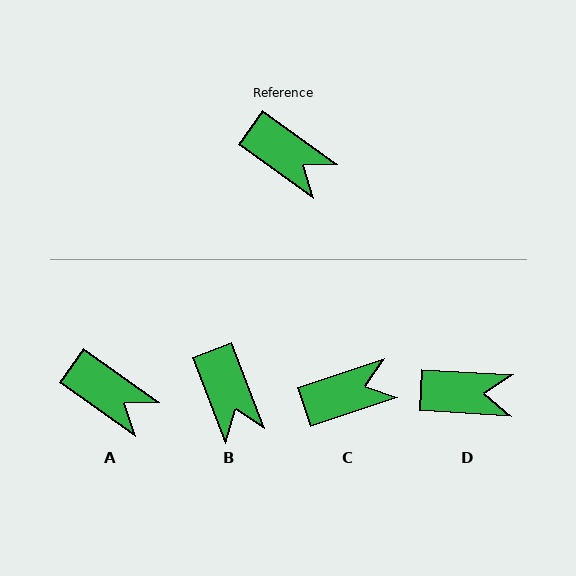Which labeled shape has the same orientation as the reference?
A.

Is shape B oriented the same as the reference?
No, it is off by about 33 degrees.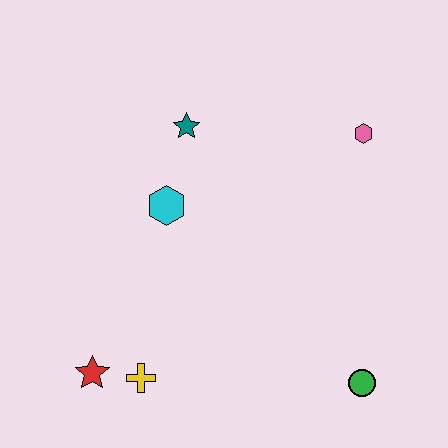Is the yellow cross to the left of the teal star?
Yes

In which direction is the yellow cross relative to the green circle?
The yellow cross is to the left of the green circle.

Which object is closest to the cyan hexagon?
The teal star is closest to the cyan hexagon.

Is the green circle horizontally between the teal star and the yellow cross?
No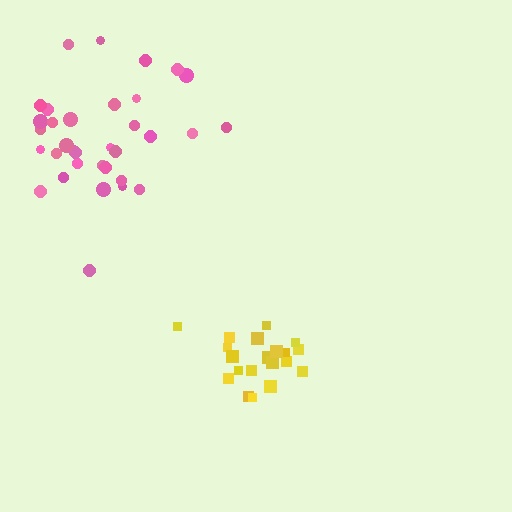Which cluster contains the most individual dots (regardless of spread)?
Pink (35).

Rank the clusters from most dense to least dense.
yellow, pink.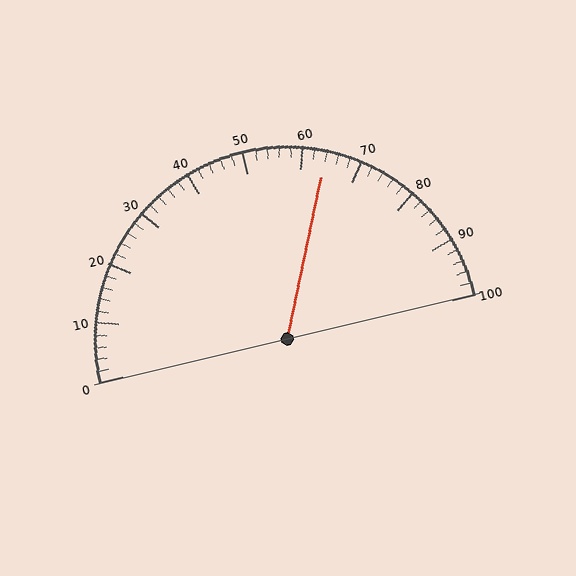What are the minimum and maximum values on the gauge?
The gauge ranges from 0 to 100.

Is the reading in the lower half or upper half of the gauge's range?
The reading is in the upper half of the range (0 to 100).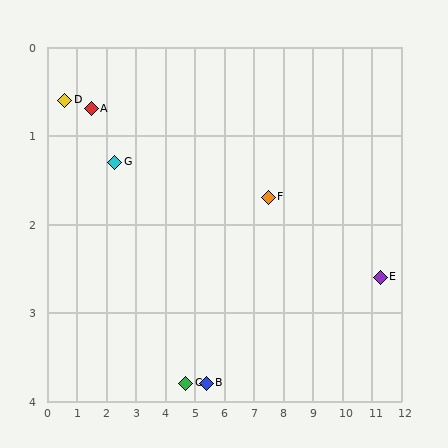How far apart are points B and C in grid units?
Points B and C are about 0.7 grid units apart.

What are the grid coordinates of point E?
Point E is at approximately (11.3, 2.6).